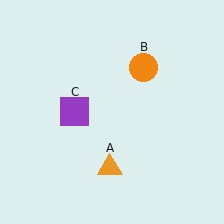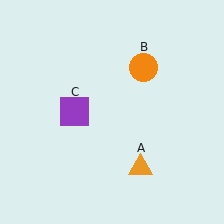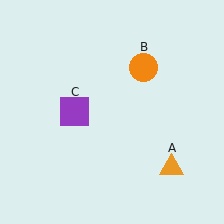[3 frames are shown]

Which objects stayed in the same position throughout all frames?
Orange circle (object B) and purple square (object C) remained stationary.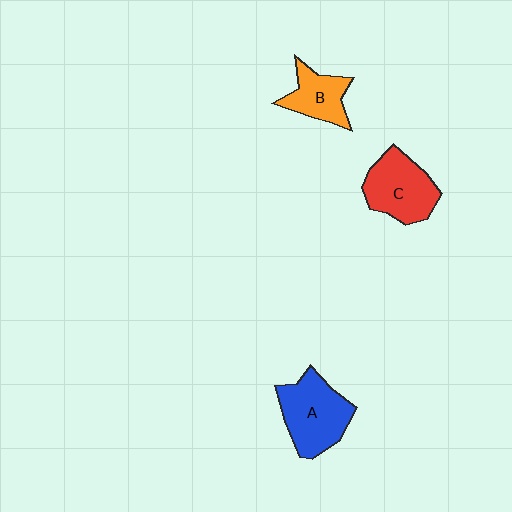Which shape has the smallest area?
Shape B (orange).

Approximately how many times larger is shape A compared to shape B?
Approximately 1.6 times.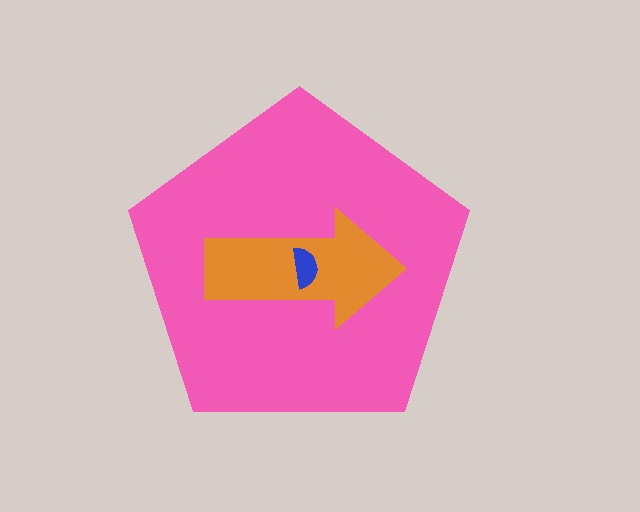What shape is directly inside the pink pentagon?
The orange arrow.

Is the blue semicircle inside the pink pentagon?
Yes.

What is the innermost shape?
The blue semicircle.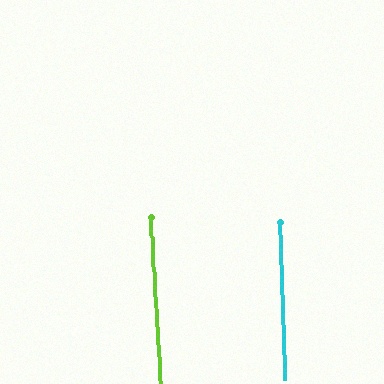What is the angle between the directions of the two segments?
Approximately 2 degrees.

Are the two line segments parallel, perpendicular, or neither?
Parallel — their directions differ by only 1.5°.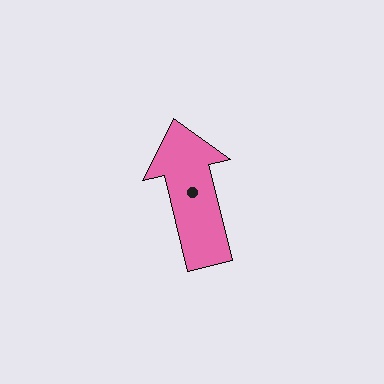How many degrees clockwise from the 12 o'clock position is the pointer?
Approximately 346 degrees.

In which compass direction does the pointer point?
North.